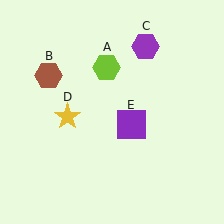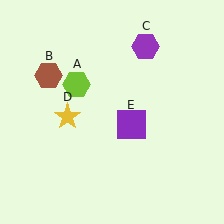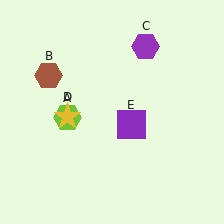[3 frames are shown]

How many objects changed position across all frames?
1 object changed position: lime hexagon (object A).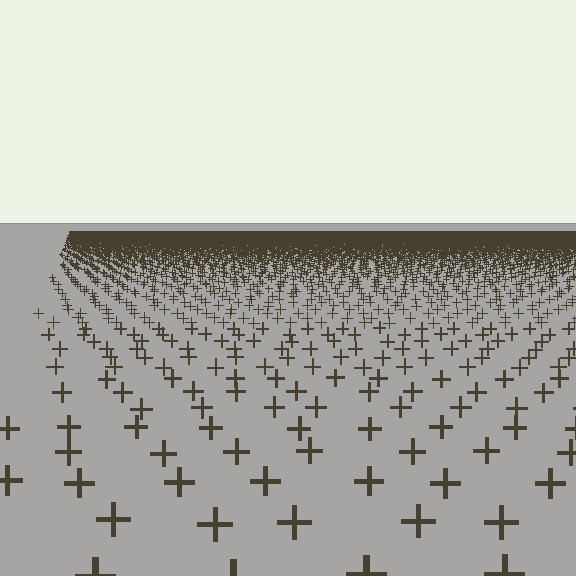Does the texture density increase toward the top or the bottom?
Density increases toward the top.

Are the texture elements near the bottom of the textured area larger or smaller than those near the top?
Larger. Near the bottom, elements are closer to the viewer and appear at a bigger on-screen size.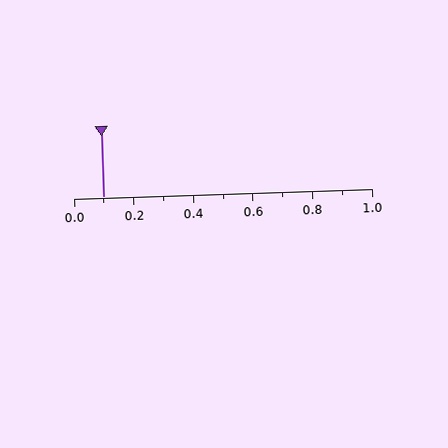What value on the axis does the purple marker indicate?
The marker indicates approximately 0.1.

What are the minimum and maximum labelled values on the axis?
The axis runs from 0.0 to 1.0.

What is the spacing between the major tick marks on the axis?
The major ticks are spaced 0.2 apart.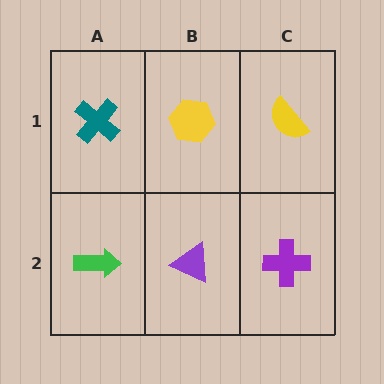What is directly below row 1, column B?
A purple triangle.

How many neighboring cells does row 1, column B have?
3.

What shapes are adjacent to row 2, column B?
A yellow hexagon (row 1, column B), a green arrow (row 2, column A), a purple cross (row 2, column C).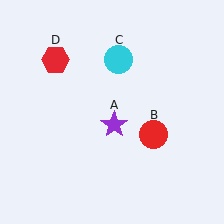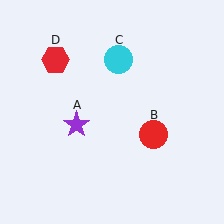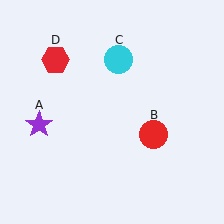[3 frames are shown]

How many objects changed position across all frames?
1 object changed position: purple star (object A).